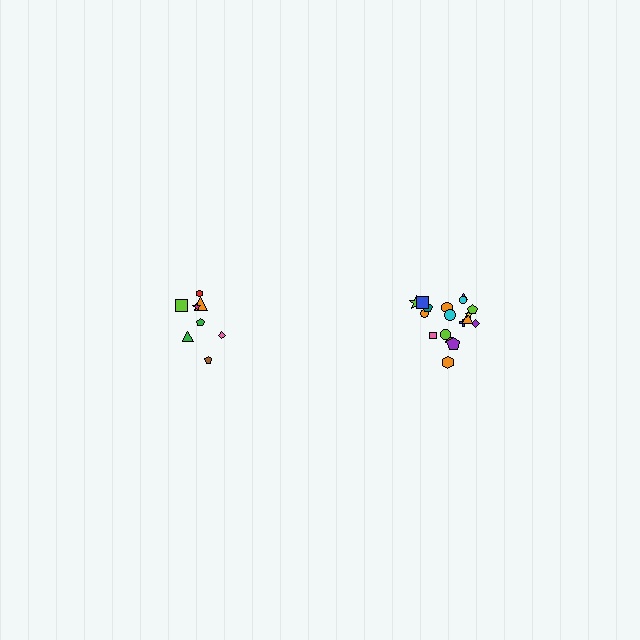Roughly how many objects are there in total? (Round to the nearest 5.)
Roughly 25 objects in total.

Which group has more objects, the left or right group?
The right group.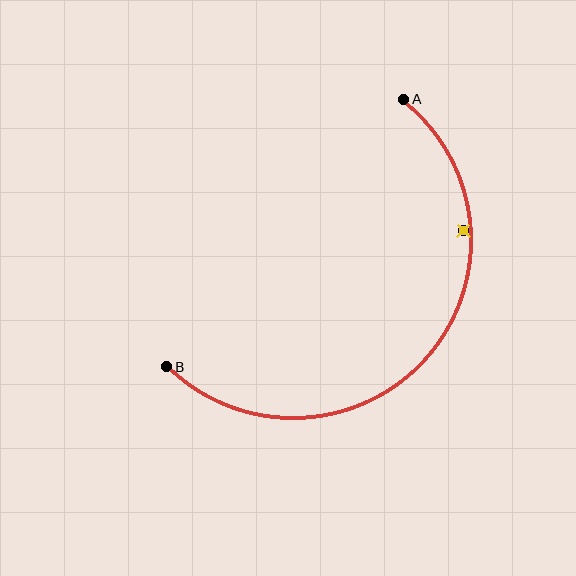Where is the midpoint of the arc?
The arc midpoint is the point on the curve farthest from the straight line joining A and B. It sits below and to the right of that line.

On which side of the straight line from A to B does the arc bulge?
The arc bulges below and to the right of the straight line connecting A and B.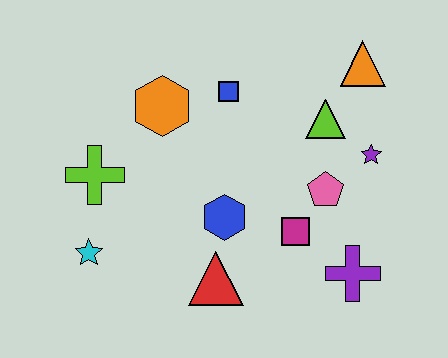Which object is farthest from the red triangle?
The orange triangle is farthest from the red triangle.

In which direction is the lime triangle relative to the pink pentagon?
The lime triangle is above the pink pentagon.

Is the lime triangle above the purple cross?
Yes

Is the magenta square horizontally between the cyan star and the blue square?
No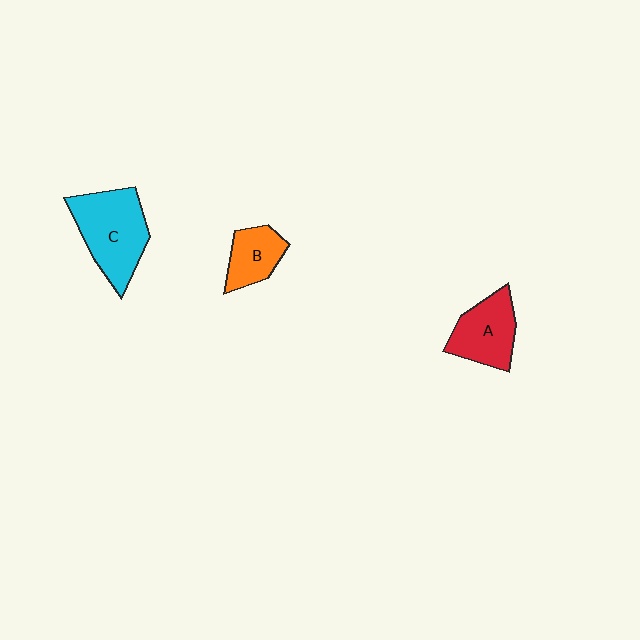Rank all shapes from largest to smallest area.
From largest to smallest: C (cyan), A (red), B (orange).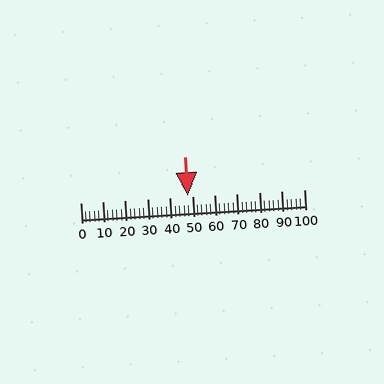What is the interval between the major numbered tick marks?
The major tick marks are spaced 10 units apart.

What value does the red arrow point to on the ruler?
The red arrow points to approximately 48.